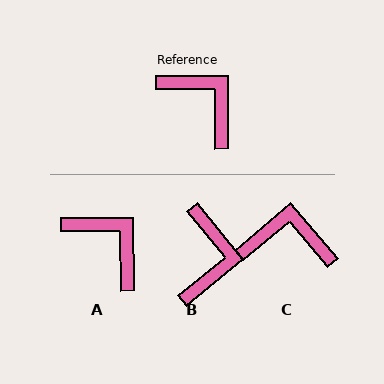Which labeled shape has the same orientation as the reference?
A.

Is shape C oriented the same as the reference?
No, it is off by about 40 degrees.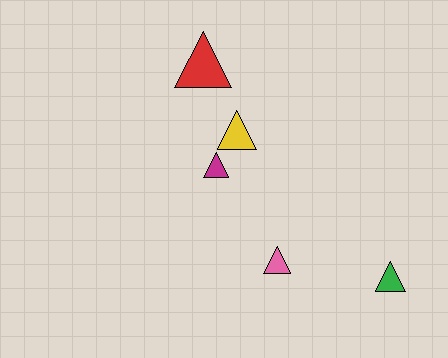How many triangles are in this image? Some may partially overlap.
There are 5 triangles.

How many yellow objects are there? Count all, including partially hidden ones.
There is 1 yellow object.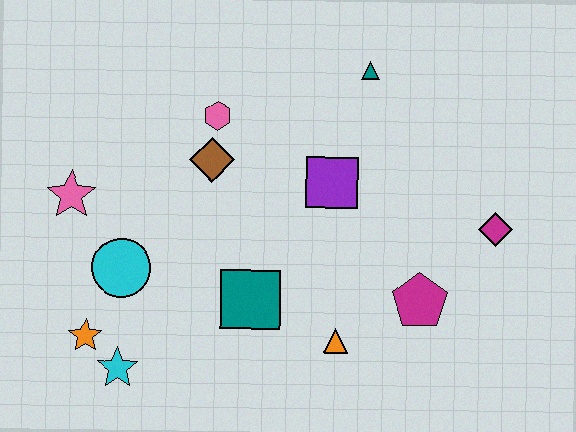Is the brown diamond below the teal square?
No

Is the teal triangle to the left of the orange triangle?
No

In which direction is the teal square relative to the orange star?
The teal square is to the right of the orange star.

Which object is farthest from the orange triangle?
The pink star is farthest from the orange triangle.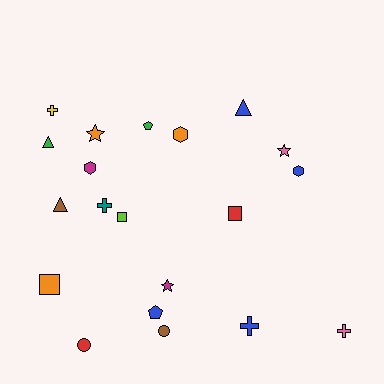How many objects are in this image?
There are 20 objects.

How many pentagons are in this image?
There are 2 pentagons.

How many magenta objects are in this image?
There are 2 magenta objects.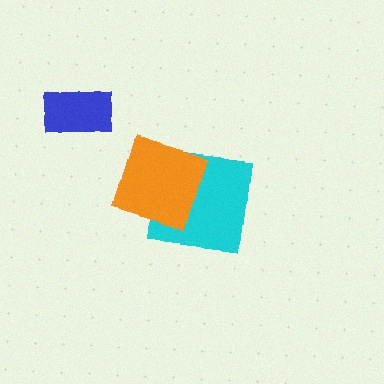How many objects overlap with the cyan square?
1 object overlaps with the cyan square.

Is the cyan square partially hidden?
Yes, it is partially covered by another shape.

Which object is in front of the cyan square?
The orange square is in front of the cyan square.